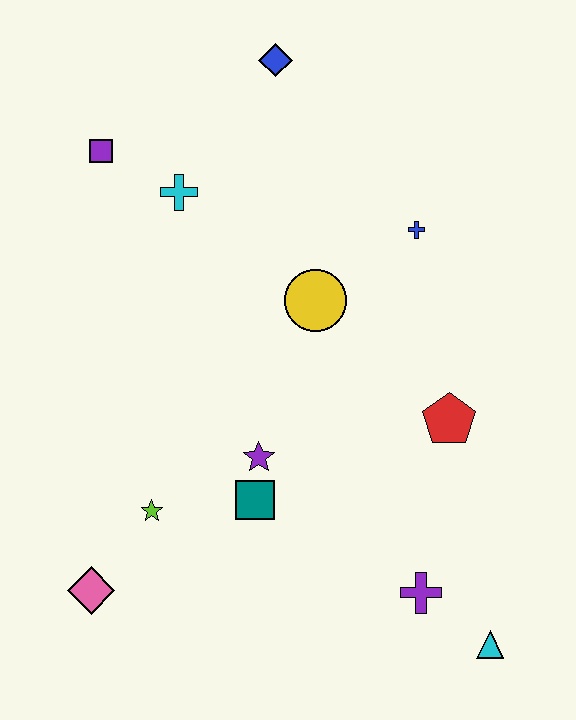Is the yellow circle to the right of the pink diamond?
Yes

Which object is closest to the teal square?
The purple star is closest to the teal square.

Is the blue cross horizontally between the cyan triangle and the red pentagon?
No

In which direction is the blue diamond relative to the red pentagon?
The blue diamond is above the red pentagon.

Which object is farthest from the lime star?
The blue diamond is farthest from the lime star.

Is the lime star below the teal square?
Yes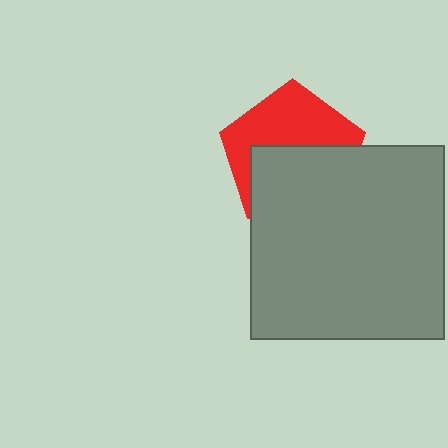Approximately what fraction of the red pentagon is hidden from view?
Roughly 52% of the red pentagon is hidden behind the gray square.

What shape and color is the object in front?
The object in front is a gray square.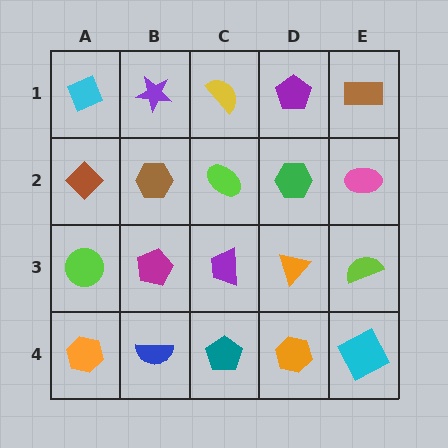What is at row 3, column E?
A lime semicircle.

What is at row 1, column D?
A purple pentagon.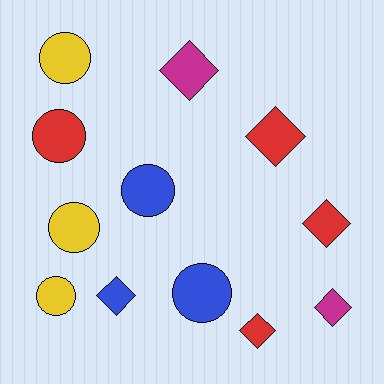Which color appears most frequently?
Red, with 4 objects.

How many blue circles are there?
There are 2 blue circles.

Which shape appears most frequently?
Diamond, with 6 objects.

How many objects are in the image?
There are 12 objects.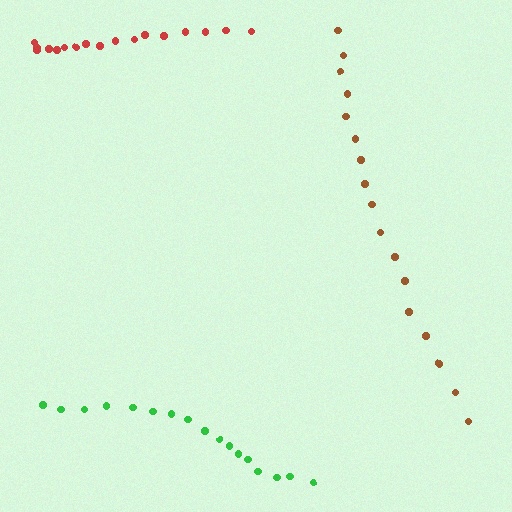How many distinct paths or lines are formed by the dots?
There are 3 distinct paths.